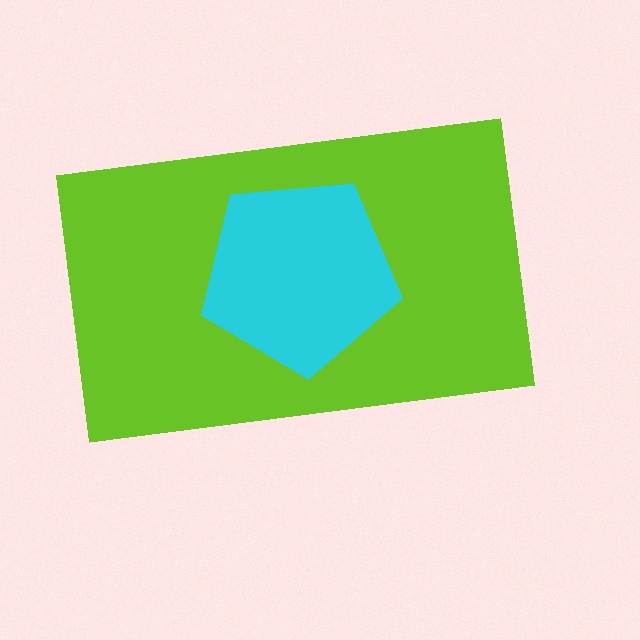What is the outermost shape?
The lime rectangle.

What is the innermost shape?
The cyan pentagon.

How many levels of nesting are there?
2.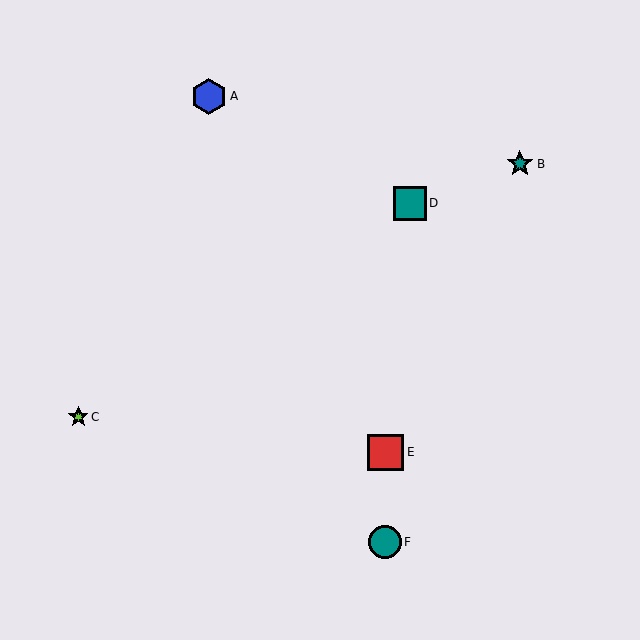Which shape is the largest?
The blue hexagon (labeled A) is the largest.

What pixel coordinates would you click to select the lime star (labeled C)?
Click at (78, 417) to select the lime star C.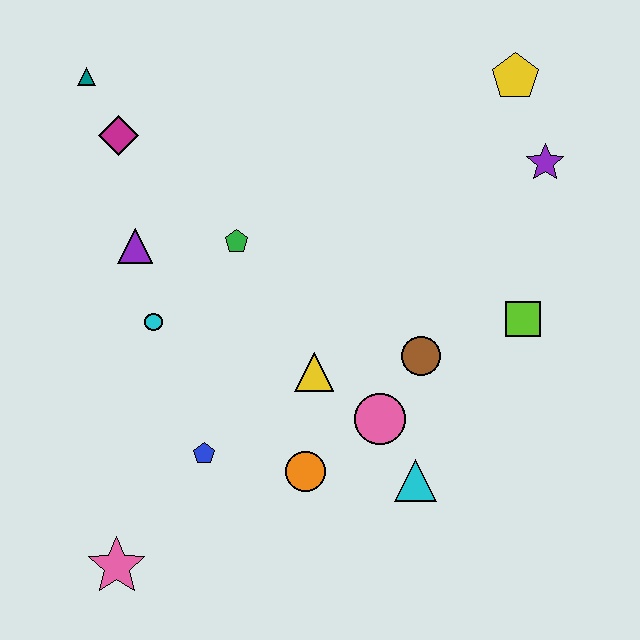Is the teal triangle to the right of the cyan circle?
No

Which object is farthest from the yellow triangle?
The teal triangle is farthest from the yellow triangle.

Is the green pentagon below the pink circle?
No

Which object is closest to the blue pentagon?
The orange circle is closest to the blue pentagon.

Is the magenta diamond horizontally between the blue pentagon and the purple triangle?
No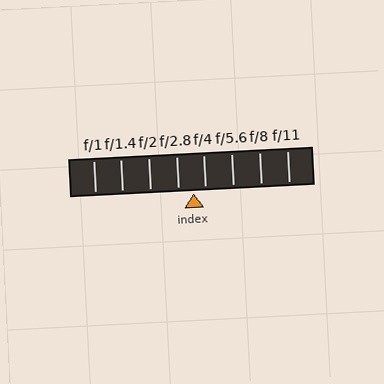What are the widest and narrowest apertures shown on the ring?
The widest aperture shown is f/1 and the narrowest is f/11.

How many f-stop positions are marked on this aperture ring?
There are 8 f-stop positions marked.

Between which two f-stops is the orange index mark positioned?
The index mark is between f/2.8 and f/4.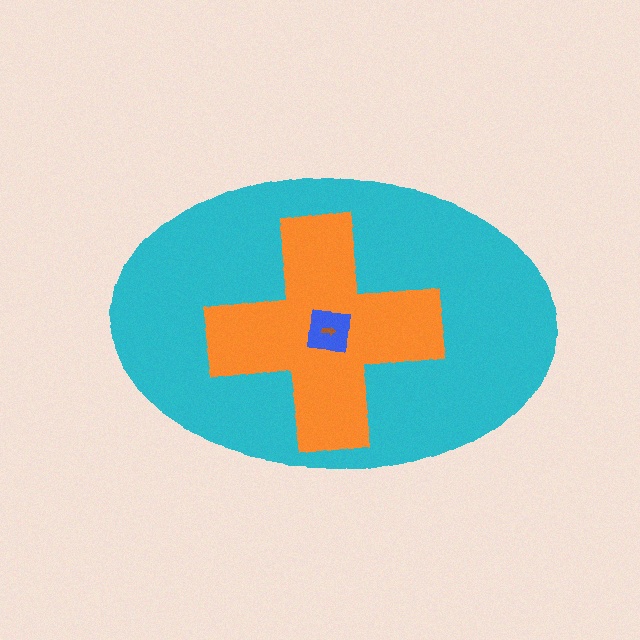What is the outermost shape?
The cyan ellipse.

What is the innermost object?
The brown arrow.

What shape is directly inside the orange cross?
The blue square.